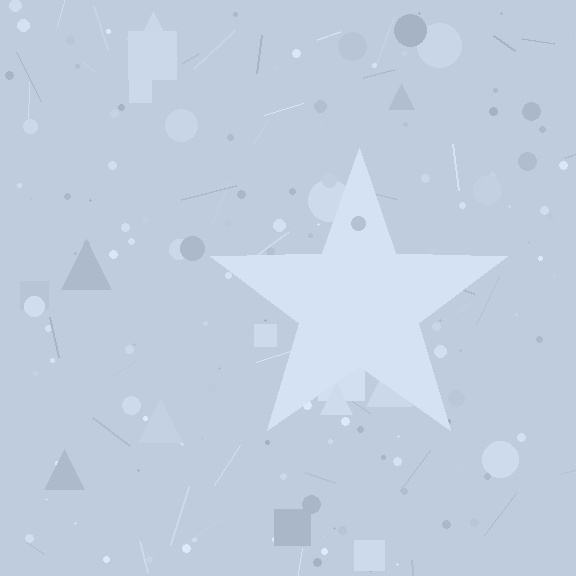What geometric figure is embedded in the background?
A star is embedded in the background.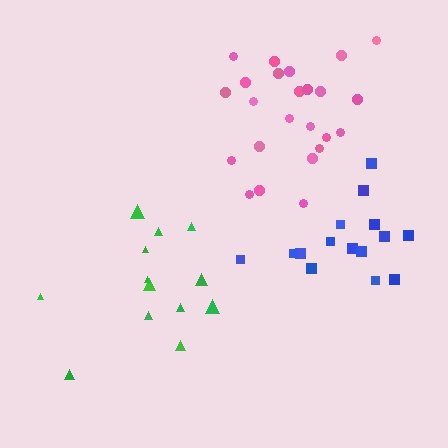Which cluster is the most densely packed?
Pink.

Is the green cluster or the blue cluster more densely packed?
Blue.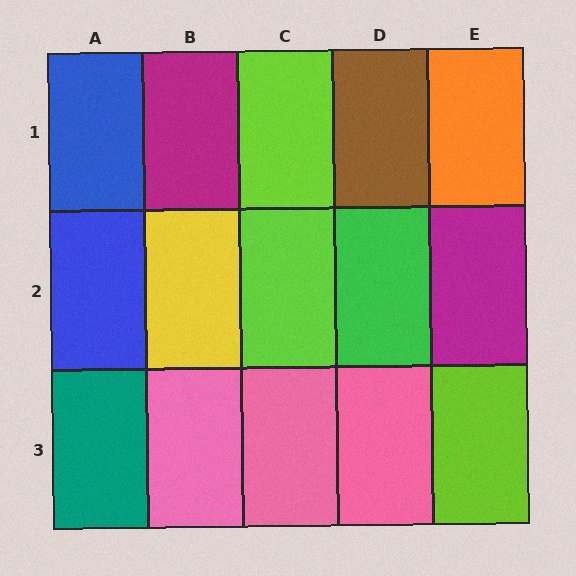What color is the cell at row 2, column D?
Green.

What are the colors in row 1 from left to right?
Blue, magenta, lime, brown, orange.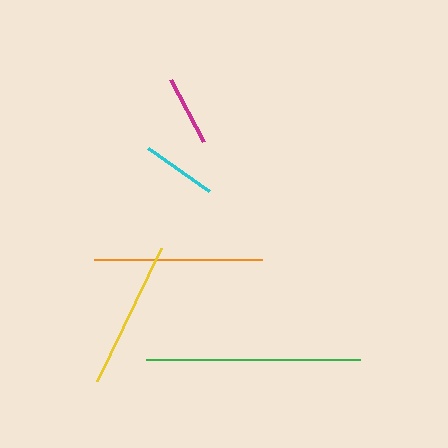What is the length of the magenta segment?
The magenta segment is approximately 70 pixels long.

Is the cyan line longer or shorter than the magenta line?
The cyan line is longer than the magenta line.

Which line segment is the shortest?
The magenta line is the shortest at approximately 70 pixels.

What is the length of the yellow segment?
The yellow segment is approximately 148 pixels long.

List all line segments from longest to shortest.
From longest to shortest: green, orange, yellow, cyan, magenta.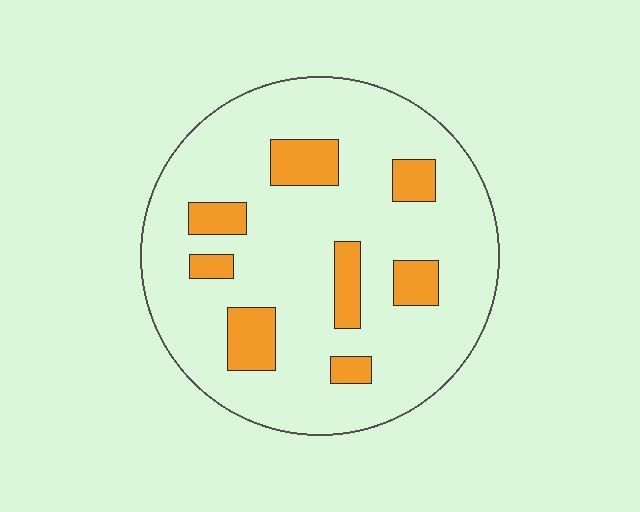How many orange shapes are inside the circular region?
8.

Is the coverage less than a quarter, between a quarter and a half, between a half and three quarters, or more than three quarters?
Less than a quarter.